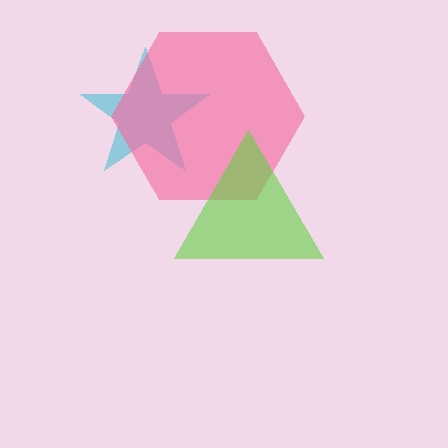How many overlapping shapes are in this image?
There are 3 overlapping shapes in the image.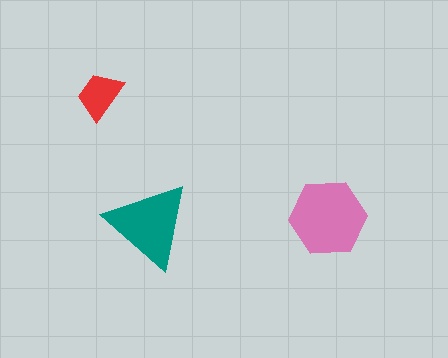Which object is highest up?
The red trapezoid is topmost.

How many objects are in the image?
There are 3 objects in the image.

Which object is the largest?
The pink hexagon.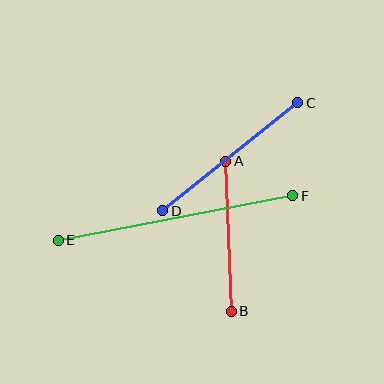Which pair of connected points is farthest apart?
Points E and F are farthest apart.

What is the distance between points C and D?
The distance is approximately 173 pixels.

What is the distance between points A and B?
The distance is approximately 150 pixels.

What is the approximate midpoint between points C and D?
The midpoint is at approximately (230, 157) pixels.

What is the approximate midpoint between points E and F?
The midpoint is at approximately (176, 218) pixels.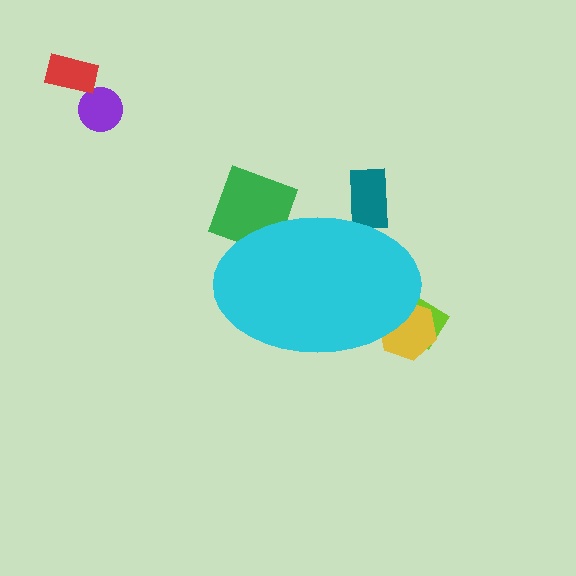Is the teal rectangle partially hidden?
Yes, the teal rectangle is partially hidden behind the cyan ellipse.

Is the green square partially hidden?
Yes, the green square is partially hidden behind the cyan ellipse.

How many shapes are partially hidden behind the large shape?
4 shapes are partially hidden.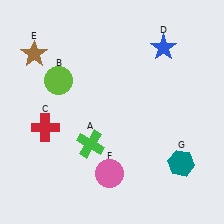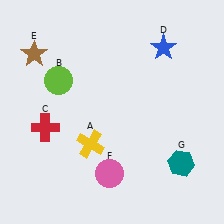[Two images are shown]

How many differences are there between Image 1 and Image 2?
There is 1 difference between the two images.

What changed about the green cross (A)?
In Image 1, A is green. In Image 2, it changed to yellow.